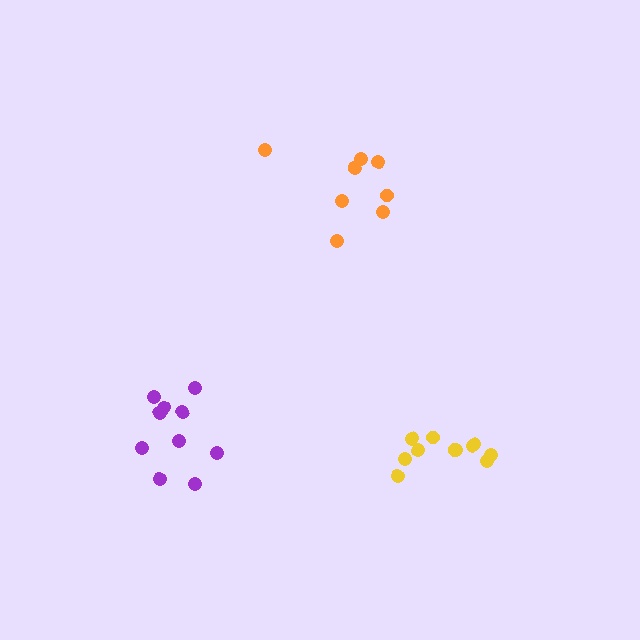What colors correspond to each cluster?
The clusters are colored: orange, purple, yellow.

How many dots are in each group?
Group 1: 8 dots, Group 2: 10 dots, Group 3: 11 dots (29 total).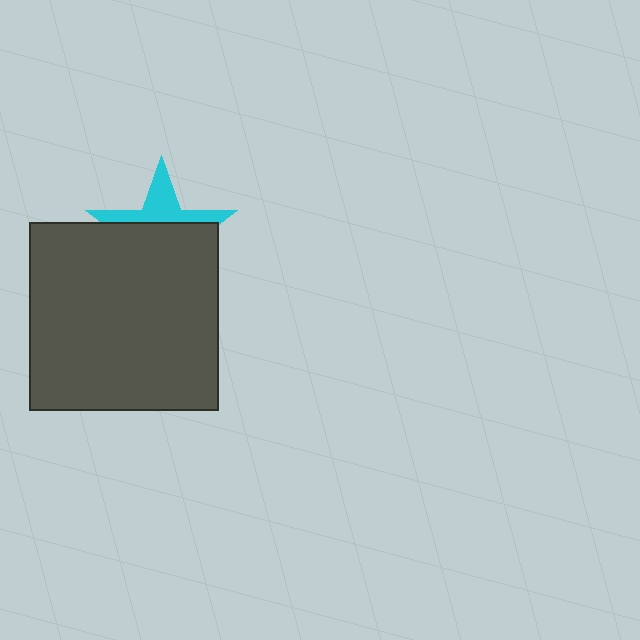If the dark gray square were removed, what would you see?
You would see the complete cyan star.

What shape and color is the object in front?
The object in front is a dark gray square.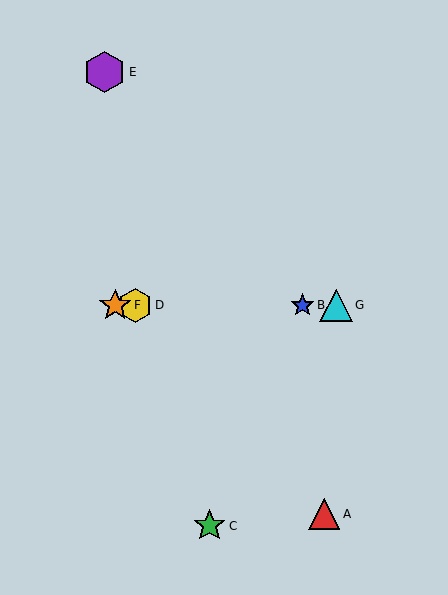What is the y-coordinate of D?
Object D is at y≈305.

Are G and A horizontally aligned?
No, G is at y≈305 and A is at y≈514.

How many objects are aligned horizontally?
4 objects (B, D, F, G) are aligned horizontally.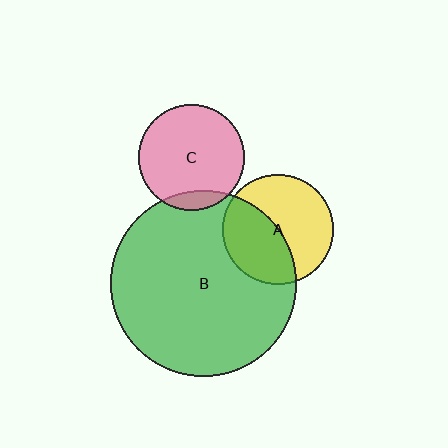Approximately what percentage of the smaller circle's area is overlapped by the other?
Approximately 10%.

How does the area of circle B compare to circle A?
Approximately 2.8 times.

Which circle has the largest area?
Circle B (green).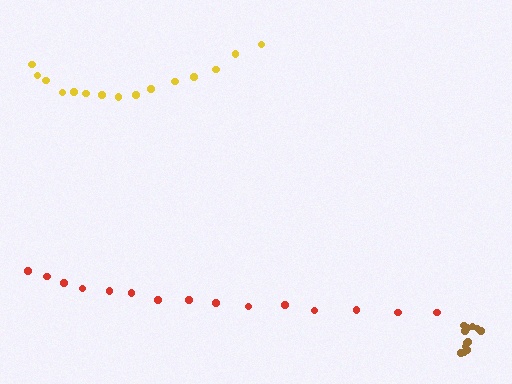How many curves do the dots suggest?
There are 3 distinct paths.